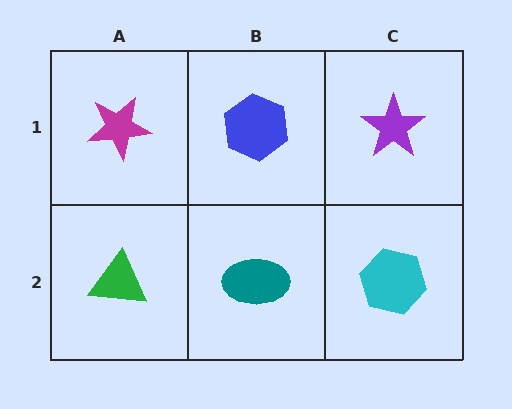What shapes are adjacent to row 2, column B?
A blue hexagon (row 1, column B), a green triangle (row 2, column A), a cyan hexagon (row 2, column C).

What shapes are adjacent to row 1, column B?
A teal ellipse (row 2, column B), a magenta star (row 1, column A), a purple star (row 1, column C).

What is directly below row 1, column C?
A cyan hexagon.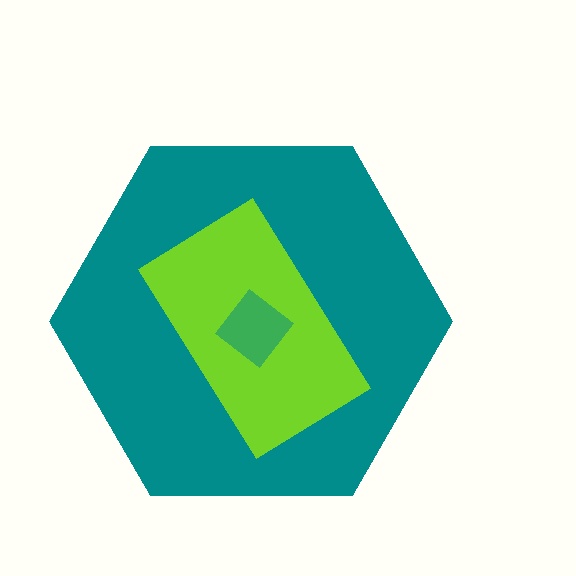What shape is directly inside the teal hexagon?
The lime rectangle.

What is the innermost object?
The green diamond.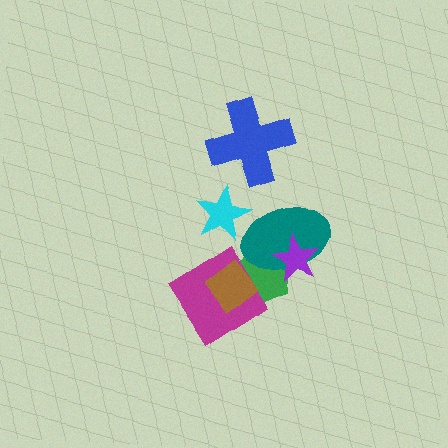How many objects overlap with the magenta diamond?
2 objects overlap with the magenta diamond.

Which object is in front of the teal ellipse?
The purple star is in front of the teal ellipse.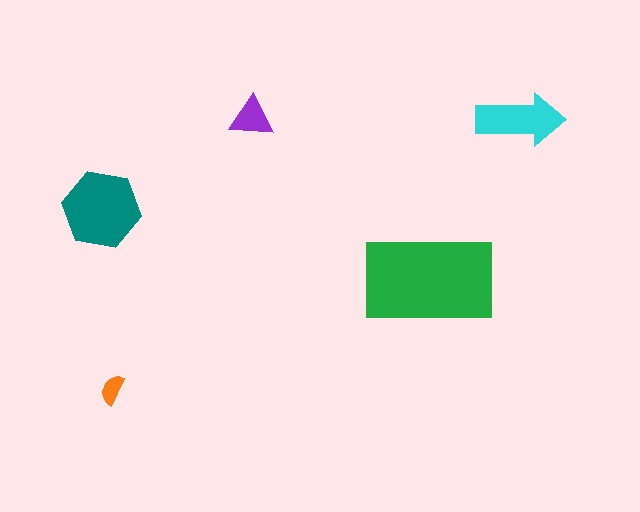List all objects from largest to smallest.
The green rectangle, the teal hexagon, the cyan arrow, the purple triangle, the orange semicircle.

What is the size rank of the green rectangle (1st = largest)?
1st.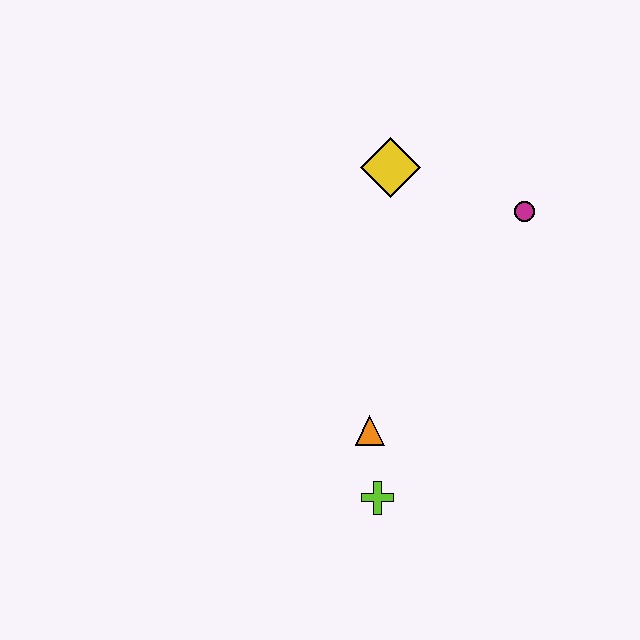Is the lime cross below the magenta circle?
Yes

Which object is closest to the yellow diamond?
The magenta circle is closest to the yellow diamond.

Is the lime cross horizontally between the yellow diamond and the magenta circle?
No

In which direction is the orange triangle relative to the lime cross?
The orange triangle is above the lime cross.